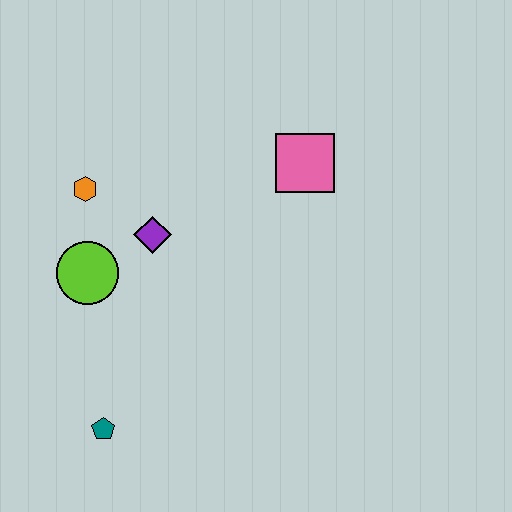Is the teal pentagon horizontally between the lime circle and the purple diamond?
Yes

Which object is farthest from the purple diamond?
The teal pentagon is farthest from the purple diamond.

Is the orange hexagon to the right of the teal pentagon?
No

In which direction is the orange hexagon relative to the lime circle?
The orange hexagon is above the lime circle.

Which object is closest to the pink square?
The purple diamond is closest to the pink square.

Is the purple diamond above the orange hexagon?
No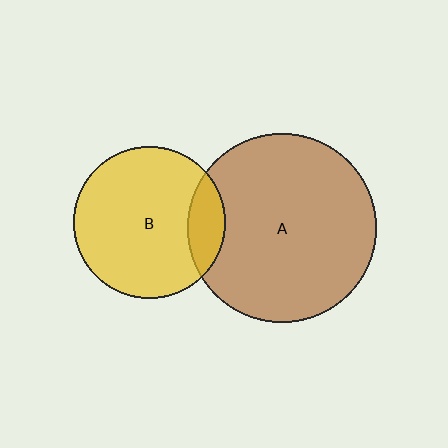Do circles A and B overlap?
Yes.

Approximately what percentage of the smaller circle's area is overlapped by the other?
Approximately 15%.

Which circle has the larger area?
Circle A (brown).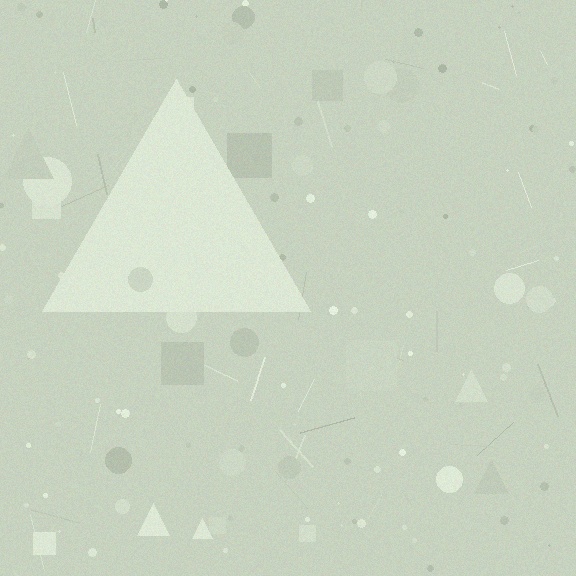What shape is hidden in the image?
A triangle is hidden in the image.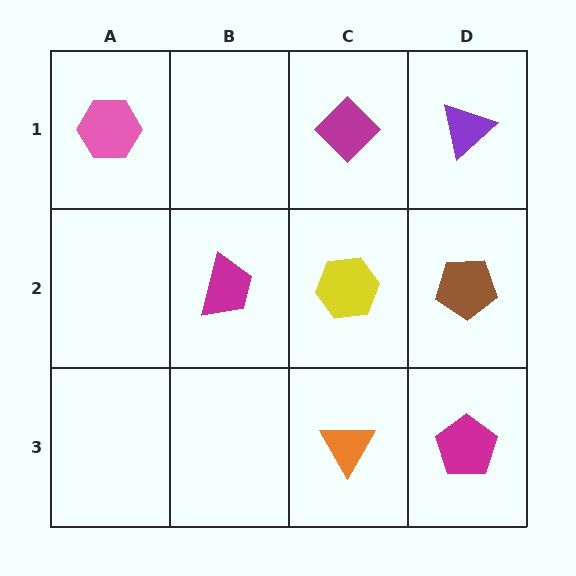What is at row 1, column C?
A magenta diamond.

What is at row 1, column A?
A pink hexagon.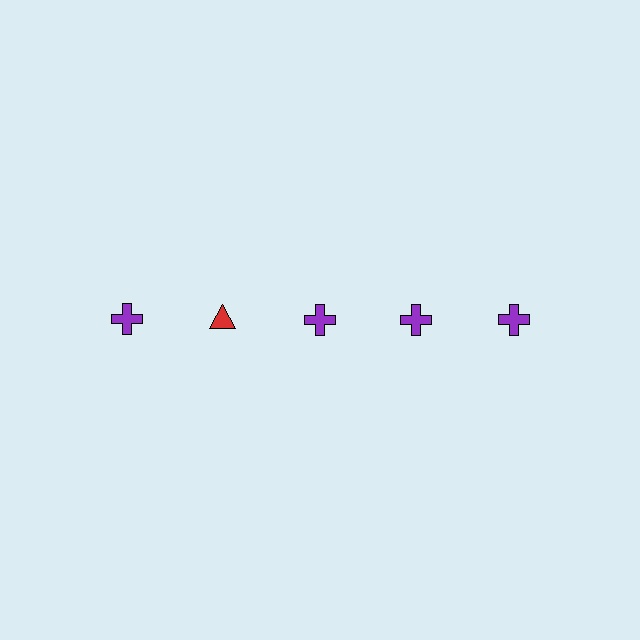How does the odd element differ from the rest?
It differs in both color (red instead of purple) and shape (triangle instead of cross).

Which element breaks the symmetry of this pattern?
The red triangle in the top row, second from left column breaks the symmetry. All other shapes are purple crosses.